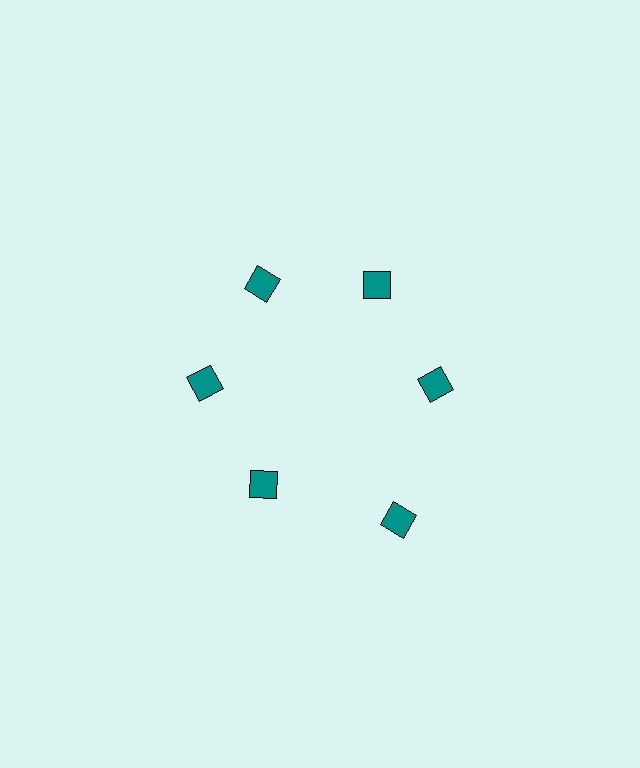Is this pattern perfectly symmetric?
No. The 6 teal diamonds are arranged in a ring, but one element near the 5 o'clock position is pushed outward from the center, breaking the 6-fold rotational symmetry.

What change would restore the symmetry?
The symmetry would be restored by moving it inward, back onto the ring so that all 6 diamonds sit at equal angles and equal distance from the center.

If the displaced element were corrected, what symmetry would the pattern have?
It would have 6-fold rotational symmetry — the pattern would map onto itself every 60 degrees.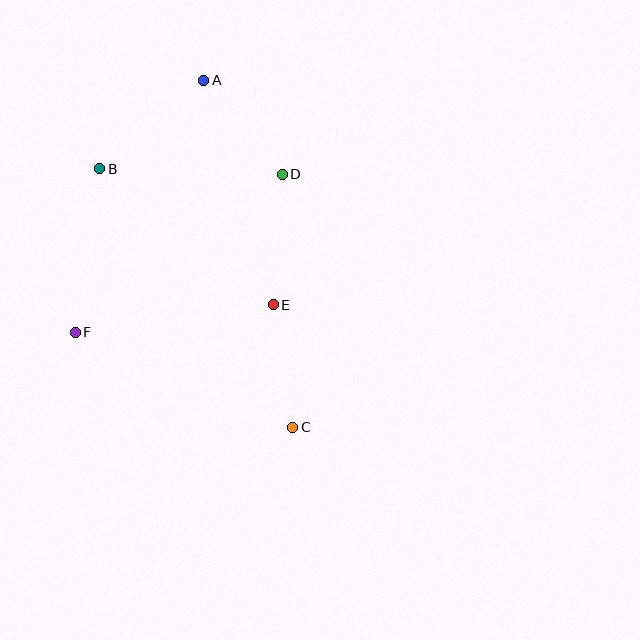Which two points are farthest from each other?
Points A and C are farthest from each other.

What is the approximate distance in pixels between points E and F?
The distance between E and F is approximately 200 pixels.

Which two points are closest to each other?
Points A and D are closest to each other.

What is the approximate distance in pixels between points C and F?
The distance between C and F is approximately 237 pixels.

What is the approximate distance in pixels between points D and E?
The distance between D and E is approximately 131 pixels.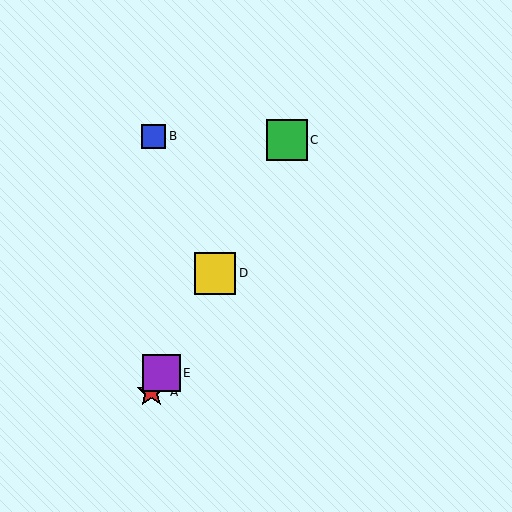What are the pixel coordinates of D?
Object D is at (215, 273).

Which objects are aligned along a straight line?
Objects A, C, D, E are aligned along a straight line.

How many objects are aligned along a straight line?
4 objects (A, C, D, E) are aligned along a straight line.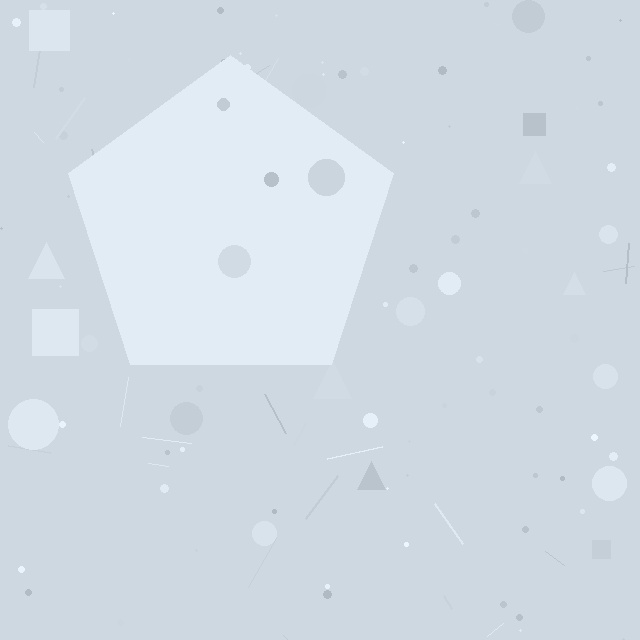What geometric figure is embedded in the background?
A pentagon is embedded in the background.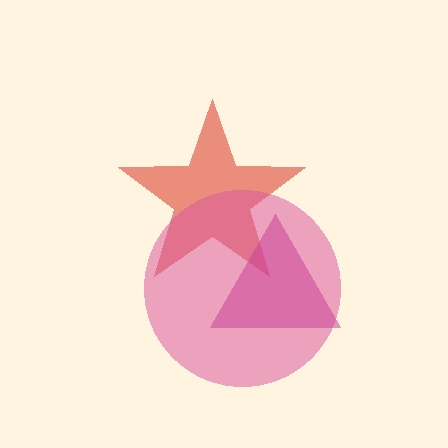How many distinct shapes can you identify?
There are 3 distinct shapes: a red star, a pink circle, a magenta triangle.